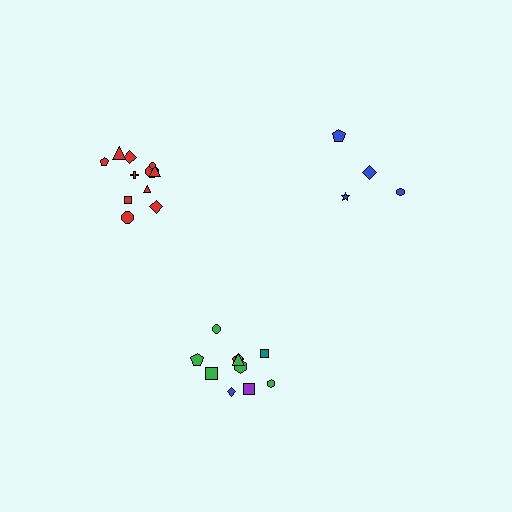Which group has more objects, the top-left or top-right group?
The top-left group.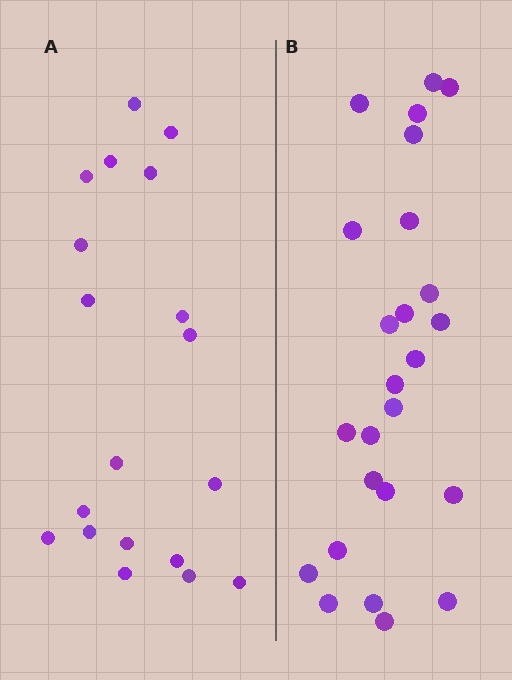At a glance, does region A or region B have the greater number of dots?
Region B (the right region) has more dots.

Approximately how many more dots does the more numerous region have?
Region B has about 6 more dots than region A.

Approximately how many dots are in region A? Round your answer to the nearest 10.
About 20 dots. (The exact count is 19, which rounds to 20.)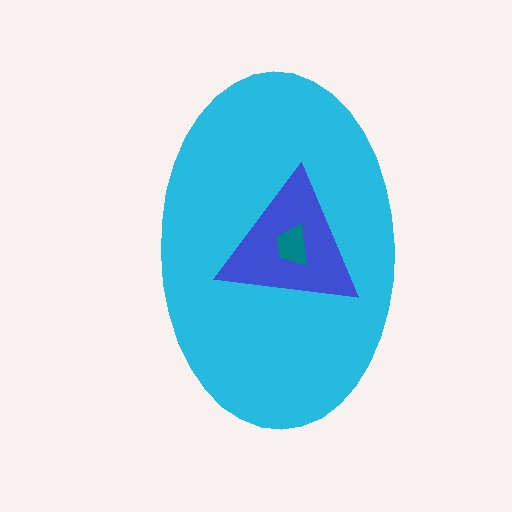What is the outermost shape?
The cyan ellipse.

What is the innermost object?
The teal trapezoid.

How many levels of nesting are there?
3.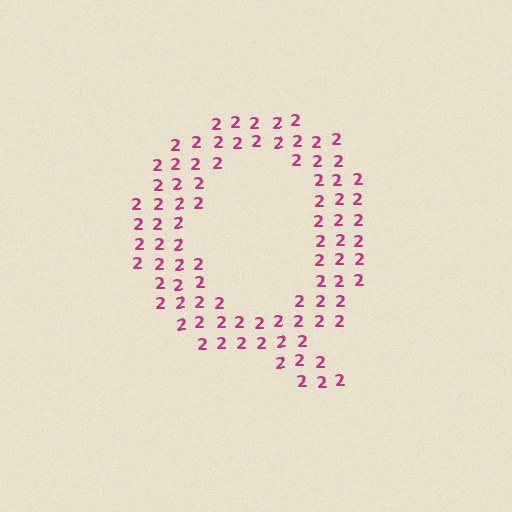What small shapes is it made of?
It is made of small digit 2's.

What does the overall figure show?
The overall figure shows the letter Q.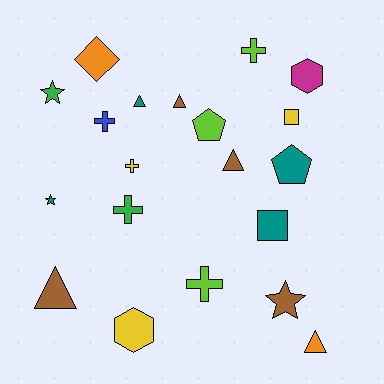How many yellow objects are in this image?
There are 3 yellow objects.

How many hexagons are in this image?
There are 2 hexagons.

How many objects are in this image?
There are 20 objects.